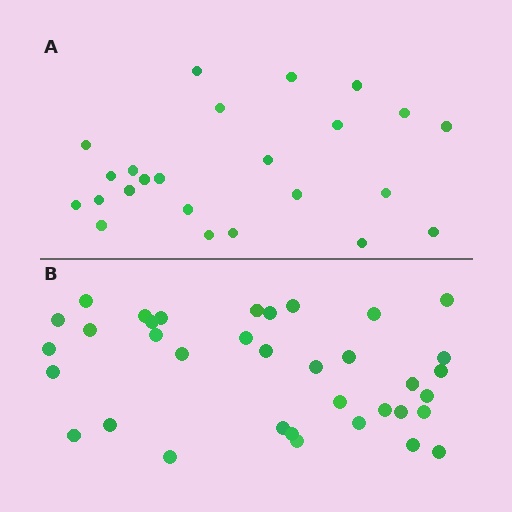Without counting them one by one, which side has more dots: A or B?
Region B (the bottom region) has more dots.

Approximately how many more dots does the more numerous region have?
Region B has roughly 12 or so more dots than region A.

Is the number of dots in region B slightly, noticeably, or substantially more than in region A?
Region B has substantially more. The ratio is roughly 1.5 to 1.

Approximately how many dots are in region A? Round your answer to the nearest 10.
About 20 dots. (The exact count is 24, which rounds to 20.)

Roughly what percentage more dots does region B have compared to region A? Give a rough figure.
About 50% more.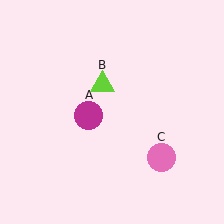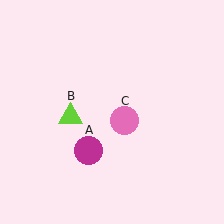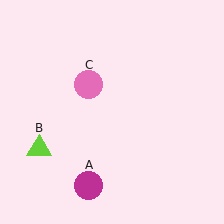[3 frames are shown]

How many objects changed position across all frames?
3 objects changed position: magenta circle (object A), lime triangle (object B), pink circle (object C).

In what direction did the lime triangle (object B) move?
The lime triangle (object B) moved down and to the left.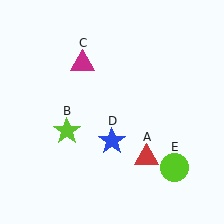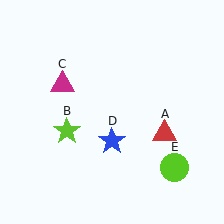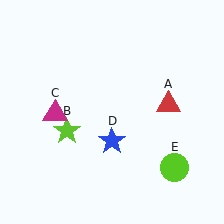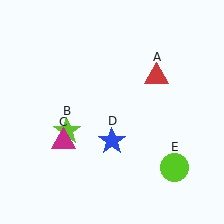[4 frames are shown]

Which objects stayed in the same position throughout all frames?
Lime star (object B) and blue star (object D) and lime circle (object E) remained stationary.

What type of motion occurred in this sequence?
The red triangle (object A), magenta triangle (object C) rotated counterclockwise around the center of the scene.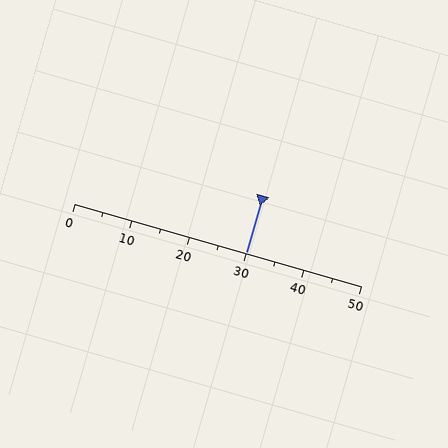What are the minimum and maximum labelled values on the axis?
The axis runs from 0 to 50.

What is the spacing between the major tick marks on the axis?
The major ticks are spaced 10 apart.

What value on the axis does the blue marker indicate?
The marker indicates approximately 30.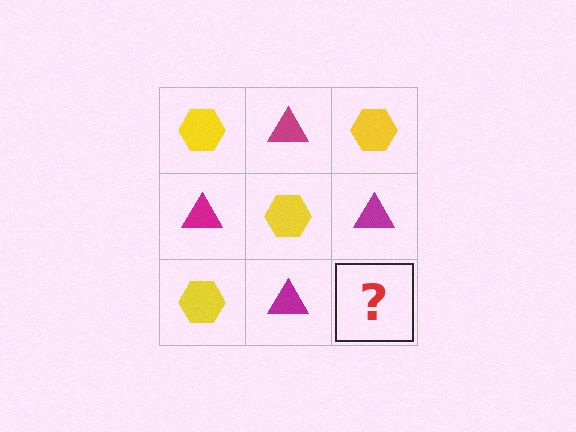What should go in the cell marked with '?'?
The missing cell should contain a yellow hexagon.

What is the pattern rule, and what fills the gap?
The rule is that it alternates yellow hexagon and magenta triangle in a checkerboard pattern. The gap should be filled with a yellow hexagon.